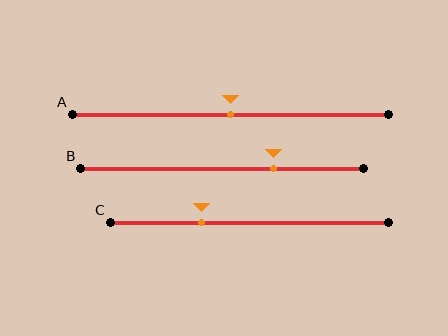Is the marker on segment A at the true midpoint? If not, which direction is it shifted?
Yes, the marker on segment A is at the true midpoint.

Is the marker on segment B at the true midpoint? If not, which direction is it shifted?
No, the marker on segment B is shifted to the right by about 18% of the segment length.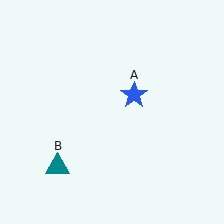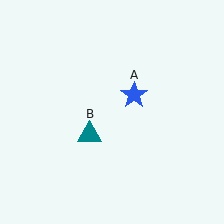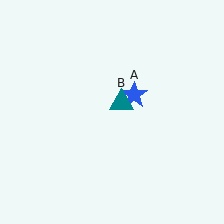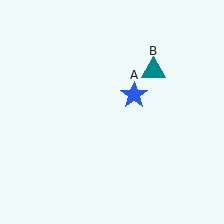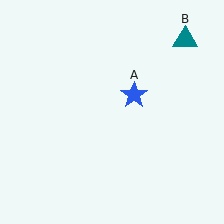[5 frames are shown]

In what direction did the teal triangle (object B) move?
The teal triangle (object B) moved up and to the right.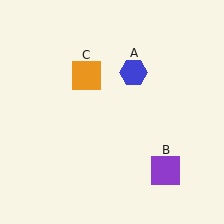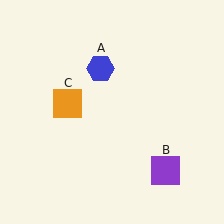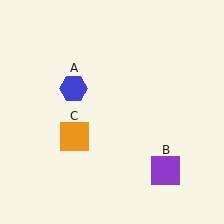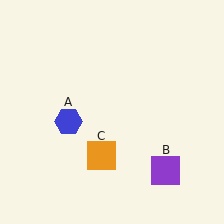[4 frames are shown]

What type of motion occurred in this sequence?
The blue hexagon (object A), orange square (object C) rotated counterclockwise around the center of the scene.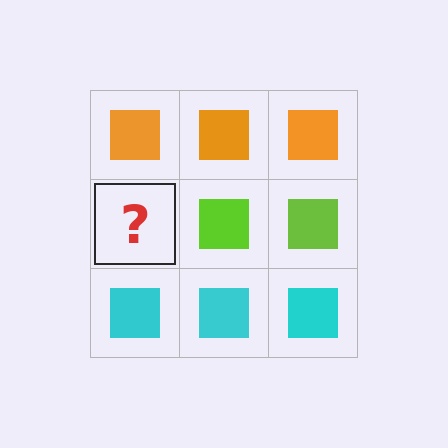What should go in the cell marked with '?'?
The missing cell should contain a lime square.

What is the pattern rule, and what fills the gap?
The rule is that each row has a consistent color. The gap should be filled with a lime square.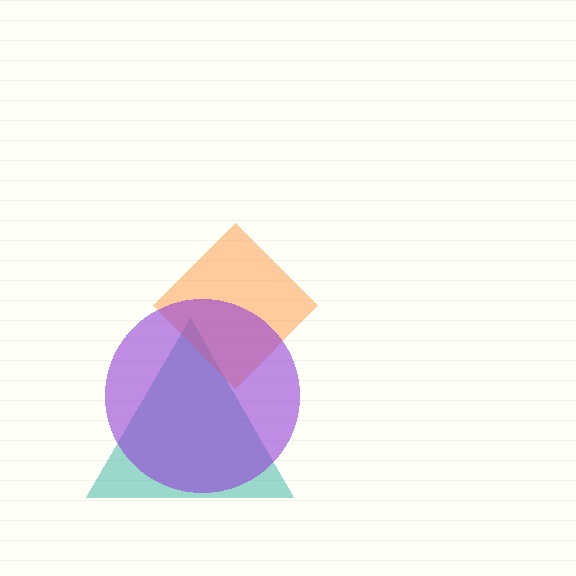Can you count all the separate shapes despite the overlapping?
Yes, there are 3 separate shapes.